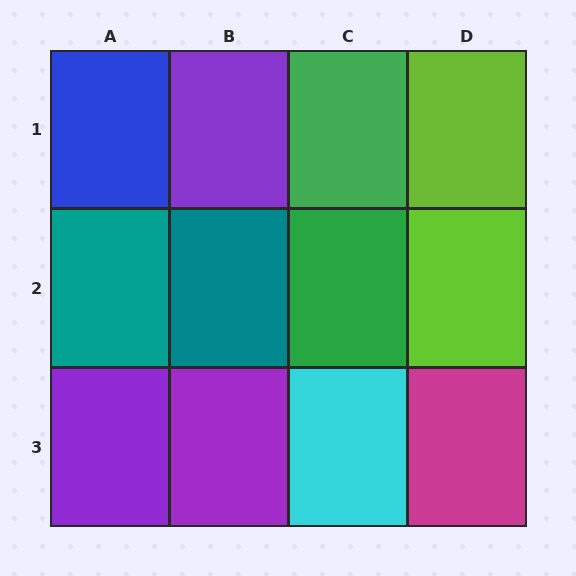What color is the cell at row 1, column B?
Purple.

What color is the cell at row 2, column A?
Teal.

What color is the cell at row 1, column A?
Blue.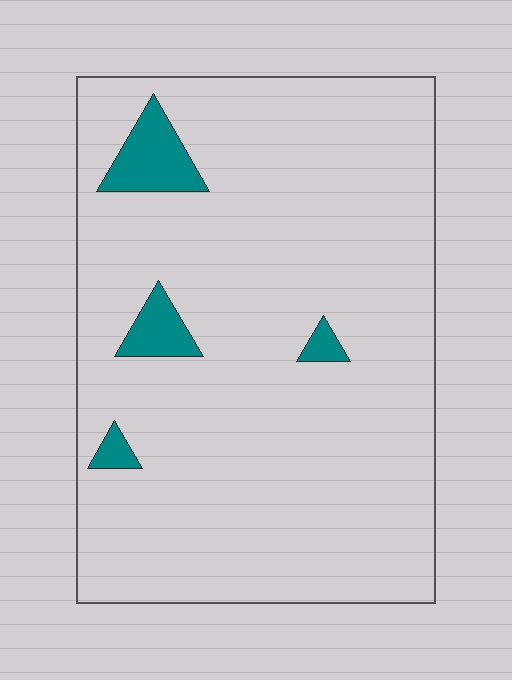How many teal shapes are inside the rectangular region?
4.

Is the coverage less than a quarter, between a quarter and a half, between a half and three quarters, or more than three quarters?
Less than a quarter.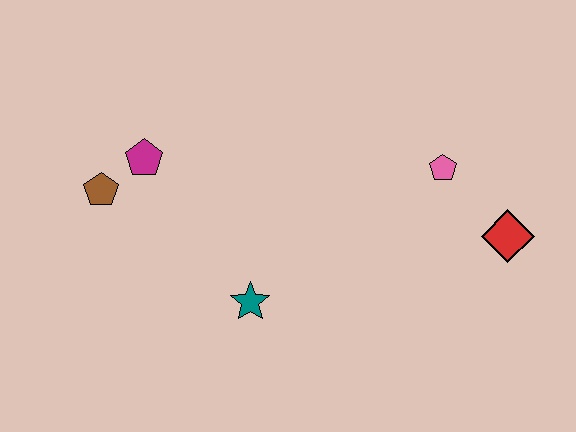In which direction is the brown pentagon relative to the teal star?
The brown pentagon is to the left of the teal star.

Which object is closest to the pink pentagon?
The red diamond is closest to the pink pentagon.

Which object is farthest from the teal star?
The red diamond is farthest from the teal star.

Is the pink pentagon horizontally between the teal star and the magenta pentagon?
No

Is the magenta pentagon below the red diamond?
No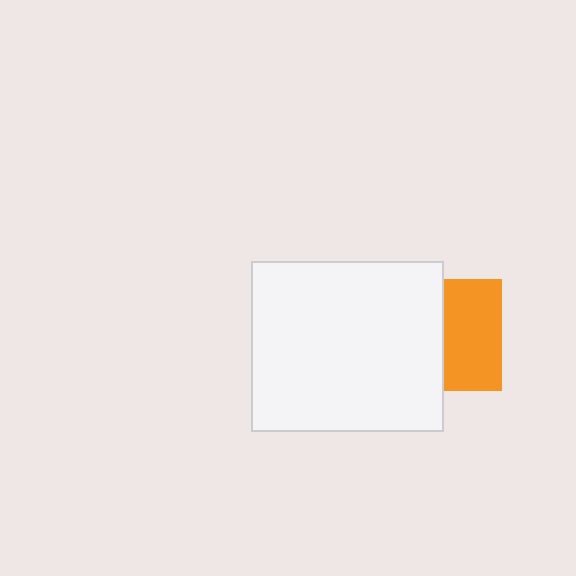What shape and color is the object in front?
The object in front is a white rectangle.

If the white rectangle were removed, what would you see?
You would see the complete orange square.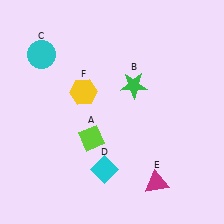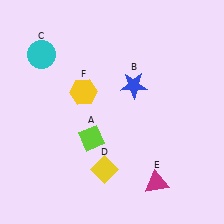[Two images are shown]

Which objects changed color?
B changed from green to blue. D changed from cyan to yellow.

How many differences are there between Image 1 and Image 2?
There are 2 differences between the two images.